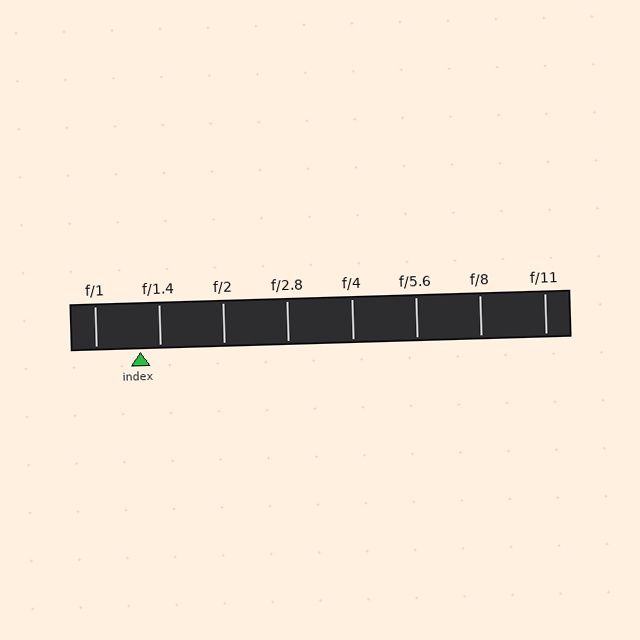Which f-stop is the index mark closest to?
The index mark is closest to f/1.4.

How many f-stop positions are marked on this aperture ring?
There are 8 f-stop positions marked.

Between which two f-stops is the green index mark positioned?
The index mark is between f/1 and f/1.4.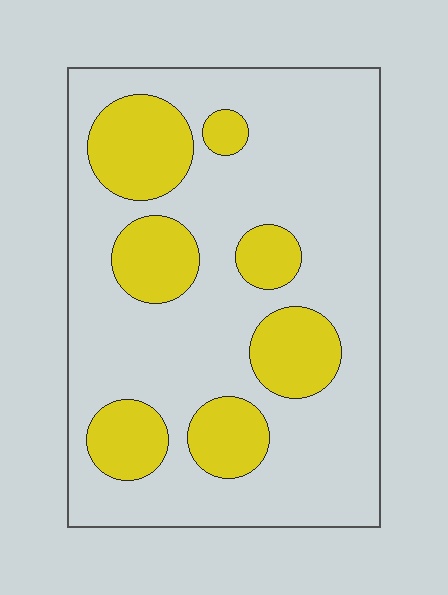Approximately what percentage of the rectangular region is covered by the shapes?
Approximately 25%.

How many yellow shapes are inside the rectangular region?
7.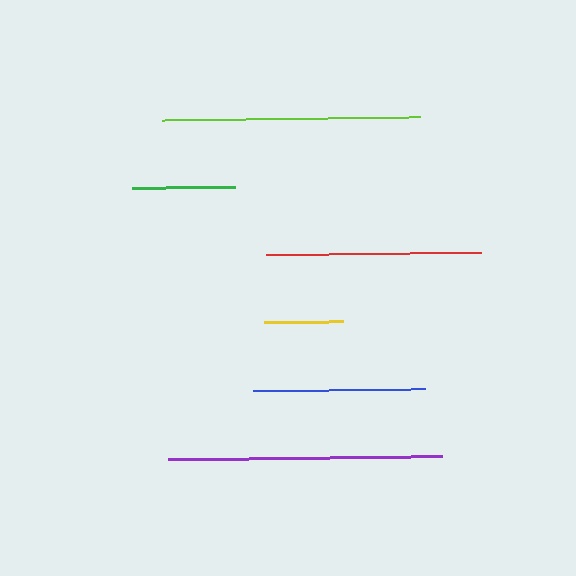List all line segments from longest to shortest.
From longest to shortest: purple, lime, red, blue, green, yellow.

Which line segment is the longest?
The purple line is the longest at approximately 273 pixels.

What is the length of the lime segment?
The lime segment is approximately 258 pixels long.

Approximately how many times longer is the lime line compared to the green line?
The lime line is approximately 2.5 times the length of the green line.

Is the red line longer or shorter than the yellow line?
The red line is longer than the yellow line.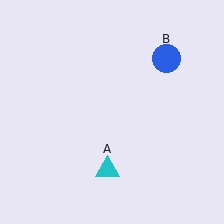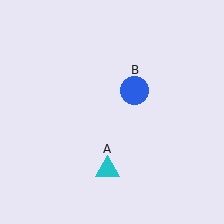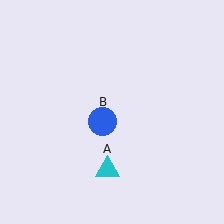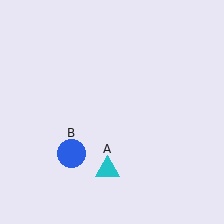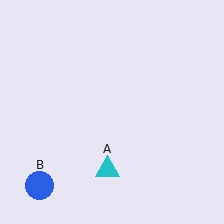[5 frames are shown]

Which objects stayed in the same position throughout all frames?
Cyan triangle (object A) remained stationary.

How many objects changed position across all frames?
1 object changed position: blue circle (object B).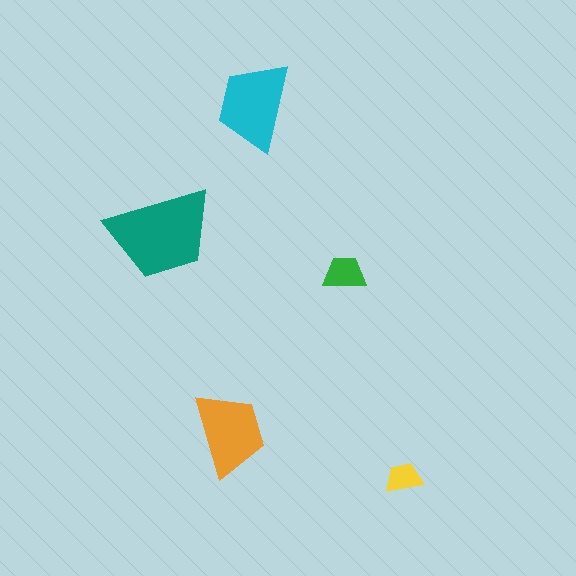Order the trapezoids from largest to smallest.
the teal one, the cyan one, the orange one, the green one, the yellow one.